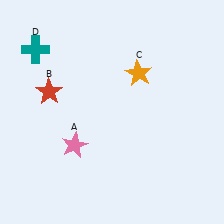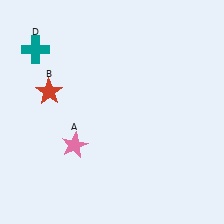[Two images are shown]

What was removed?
The orange star (C) was removed in Image 2.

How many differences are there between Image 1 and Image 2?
There is 1 difference between the two images.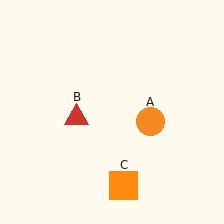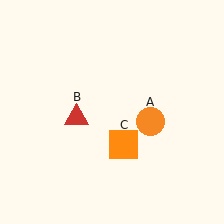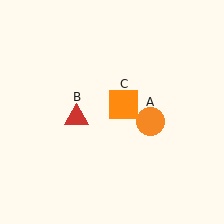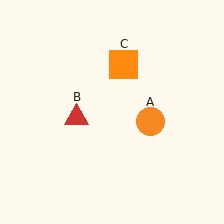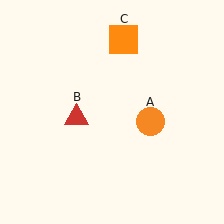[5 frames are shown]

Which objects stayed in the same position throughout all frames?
Orange circle (object A) and red triangle (object B) remained stationary.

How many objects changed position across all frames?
1 object changed position: orange square (object C).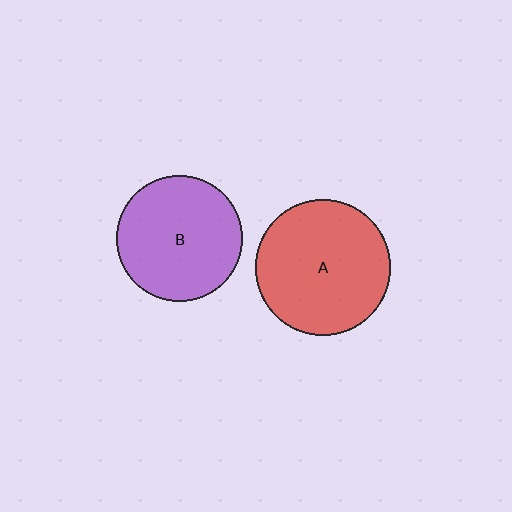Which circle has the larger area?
Circle A (red).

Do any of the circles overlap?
No, none of the circles overlap.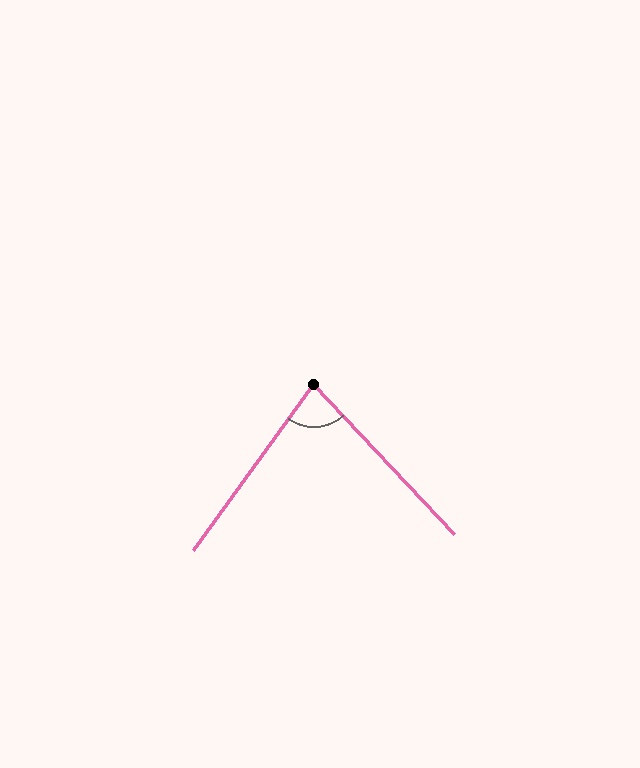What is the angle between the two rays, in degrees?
Approximately 79 degrees.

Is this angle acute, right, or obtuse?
It is acute.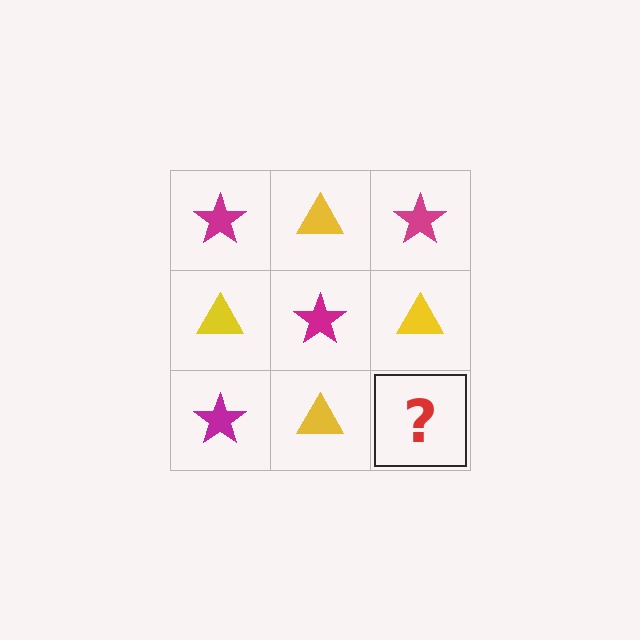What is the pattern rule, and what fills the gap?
The rule is that it alternates magenta star and yellow triangle in a checkerboard pattern. The gap should be filled with a magenta star.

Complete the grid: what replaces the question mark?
The question mark should be replaced with a magenta star.